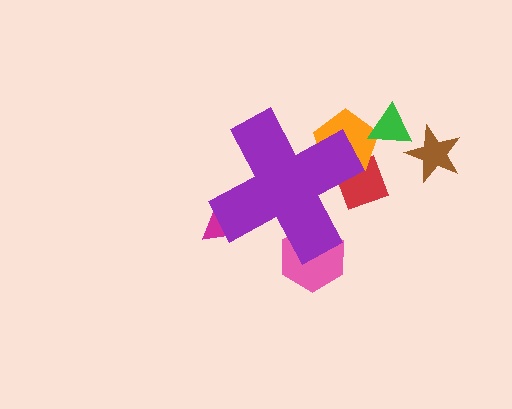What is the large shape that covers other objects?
A purple cross.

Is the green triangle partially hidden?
No, the green triangle is fully visible.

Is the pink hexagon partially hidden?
Yes, the pink hexagon is partially hidden behind the purple cross.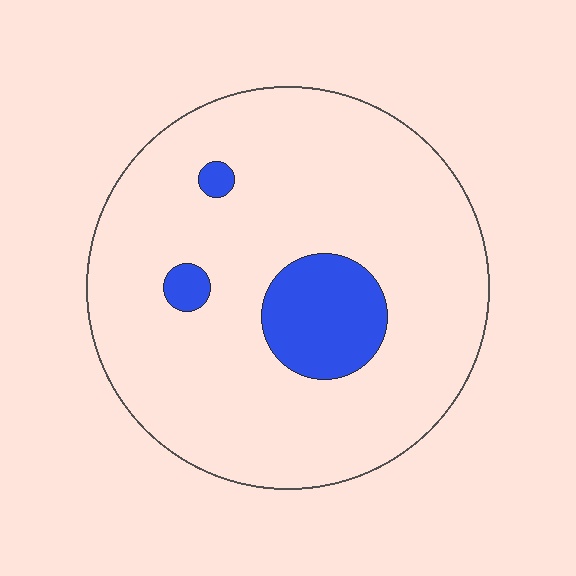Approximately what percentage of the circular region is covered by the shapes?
Approximately 10%.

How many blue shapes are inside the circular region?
3.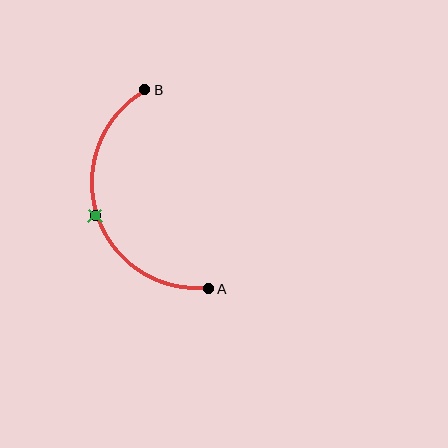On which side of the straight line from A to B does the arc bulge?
The arc bulges to the left of the straight line connecting A and B.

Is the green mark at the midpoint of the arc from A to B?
Yes. The green mark lies on the arc at equal arc-length from both A and B — it is the arc midpoint.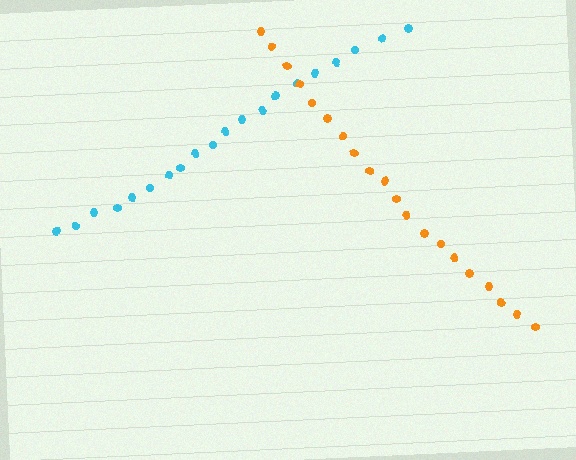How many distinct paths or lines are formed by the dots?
There are 2 distinct paths.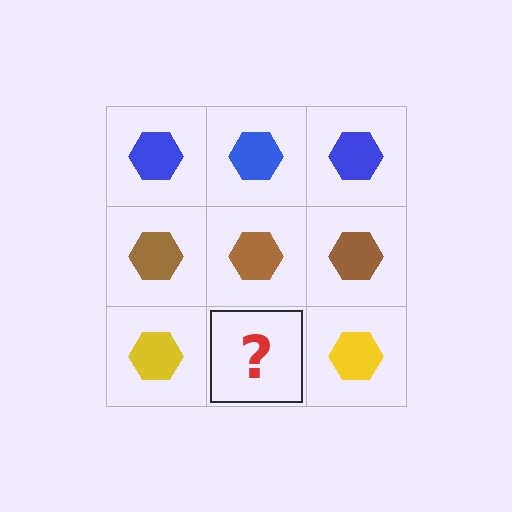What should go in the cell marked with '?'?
The missing cell should contain a yellow hexagon.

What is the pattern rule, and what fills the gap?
The rule is that each row has a consistent color. The gap should be filled with a yellow hexagon.